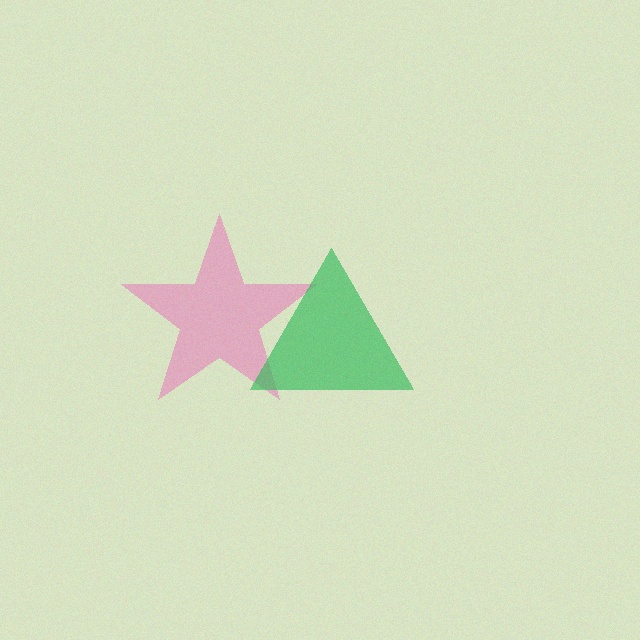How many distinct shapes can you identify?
There are 2 distinct shapes: a pink star, a green triangle.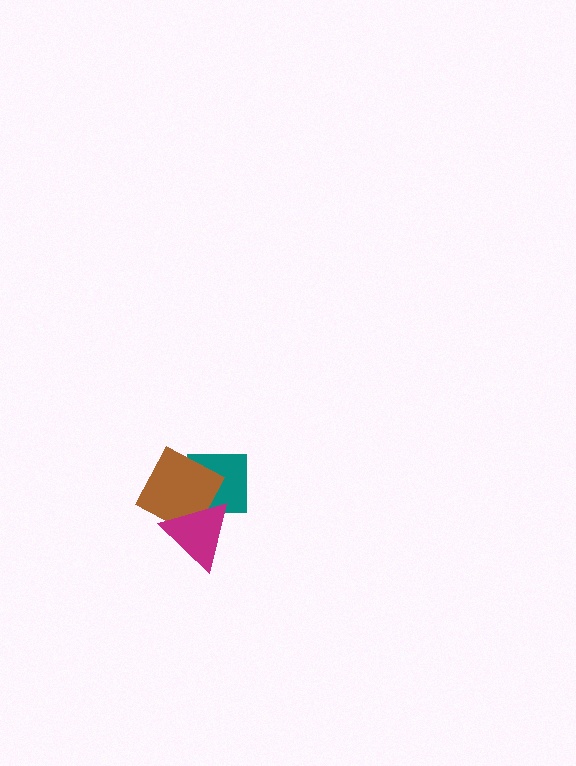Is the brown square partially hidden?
Yes, it is partially covered by another shape.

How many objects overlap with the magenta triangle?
2 objects overlap with the magenta triangle.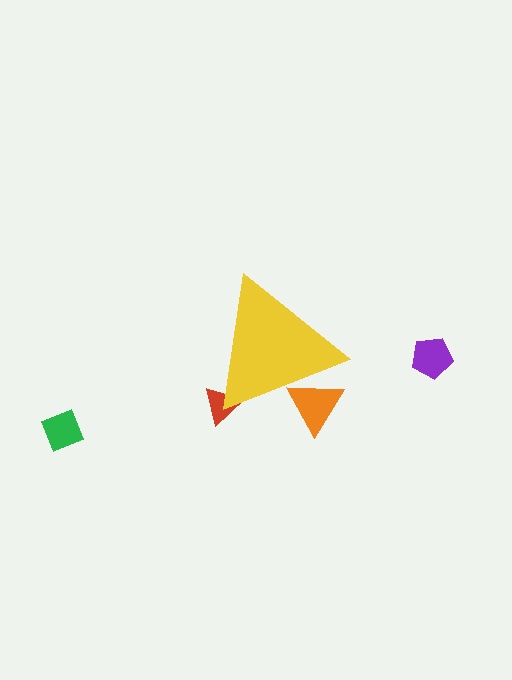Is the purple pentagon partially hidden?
No, the purple pentagon is fully visible.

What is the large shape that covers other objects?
A yellow triangle.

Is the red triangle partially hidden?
Yes, the red triangle is partially hidden behind the yellow triangle.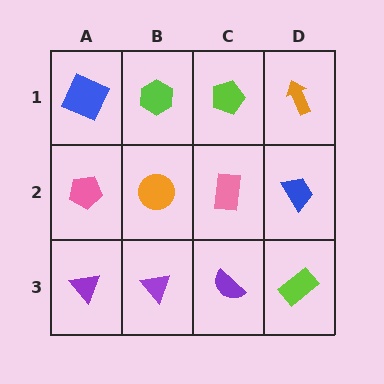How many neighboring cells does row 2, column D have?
3.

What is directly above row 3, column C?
A pink rectangle.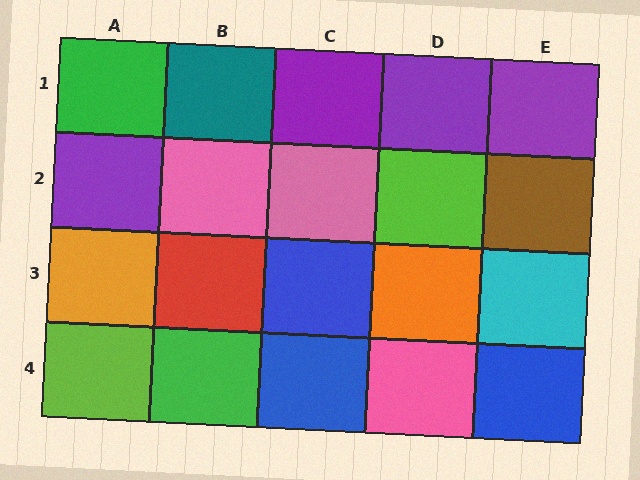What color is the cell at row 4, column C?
Blue.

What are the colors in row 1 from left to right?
Green, teal, purple, purple, purple.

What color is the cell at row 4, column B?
Green.